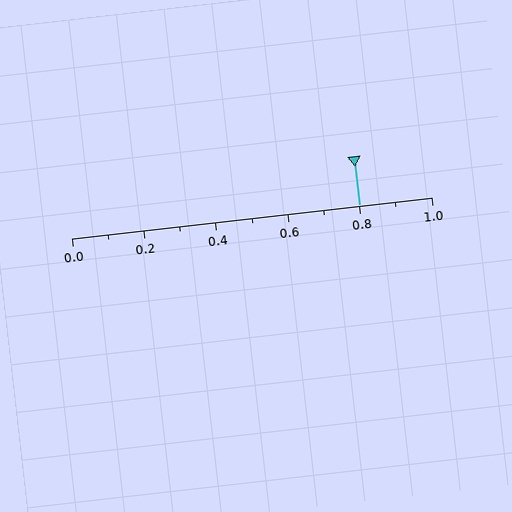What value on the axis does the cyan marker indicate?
The marker indicates approximately 0.8.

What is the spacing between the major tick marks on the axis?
The major ticks are spaced 0.2 apart.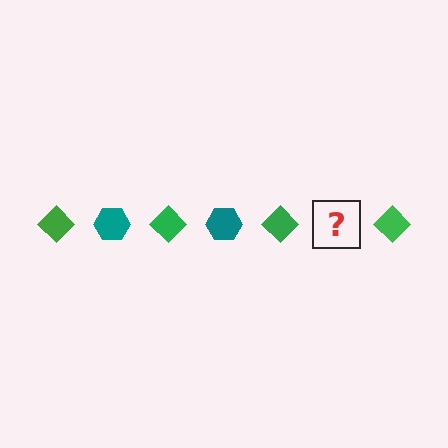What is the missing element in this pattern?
The missing element is a teal hexagon.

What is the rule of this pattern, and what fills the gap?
The rule is that the pattern alternates between green diamond and teal hexagon. The gap should be filled with a teal hexagon.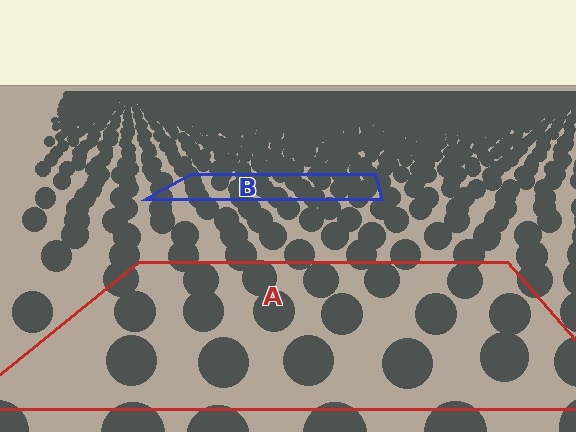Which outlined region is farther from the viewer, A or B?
Region B is farther from the viewer — the texture elements inside it appear smaller and more densely packed.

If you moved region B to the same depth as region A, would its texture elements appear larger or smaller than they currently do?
They would appear larger. At a closer depth, the same texture elements are projected at a bigger on-screen size.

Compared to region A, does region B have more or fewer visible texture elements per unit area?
Region B has more texture elements per unit area — they are packed more densely because it is farther away.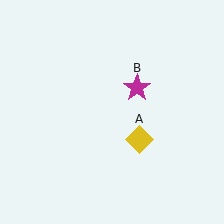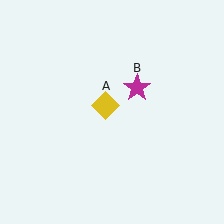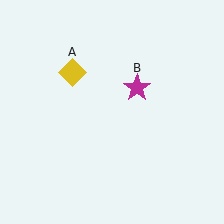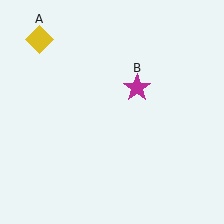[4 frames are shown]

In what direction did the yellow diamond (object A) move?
The yellow diamond (object A) moved up and to the left.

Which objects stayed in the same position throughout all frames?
Magenta star (object B) remained stationary.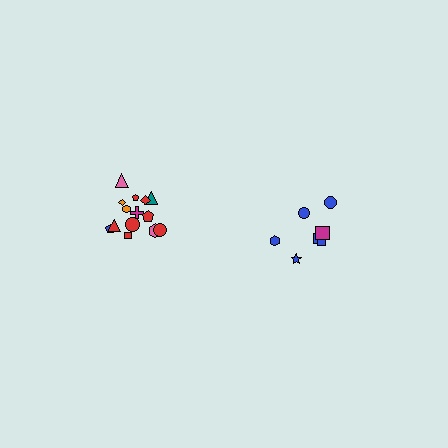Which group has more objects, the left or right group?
The left group.